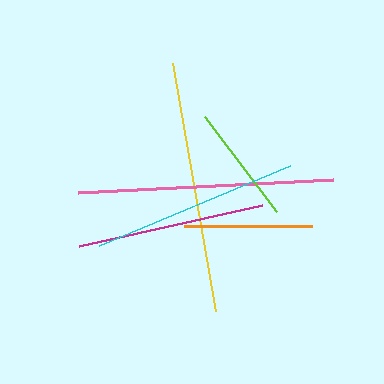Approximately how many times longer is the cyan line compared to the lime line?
The cyan line is approximately 1.7 times the length of the lime line.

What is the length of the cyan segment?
The cyan segment is approximately 207 pixels long.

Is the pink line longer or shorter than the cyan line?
The pink line is longer than the cyan line.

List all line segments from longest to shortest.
From longest to shortest: pink, yellow, cyan, magenta, orange, lime.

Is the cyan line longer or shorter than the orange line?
The cyan line is longer than the orange line.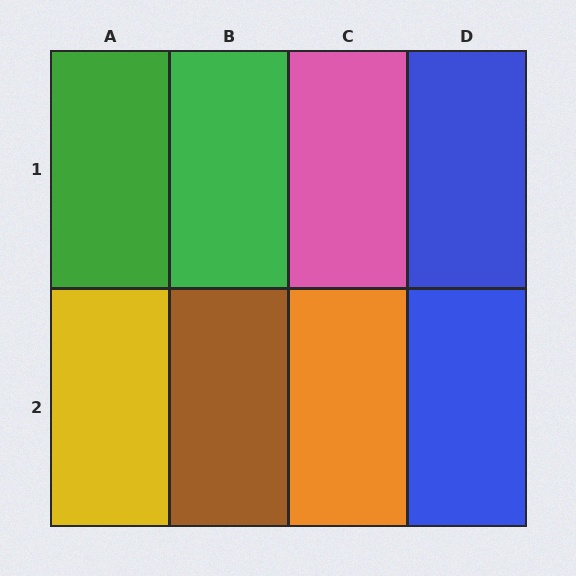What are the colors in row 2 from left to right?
Yellow, brown, orange, blue.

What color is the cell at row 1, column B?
Green.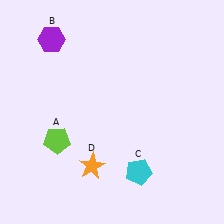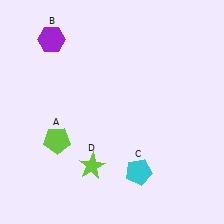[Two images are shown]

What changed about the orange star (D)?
In Image 1, D is orange. In Image 2, it changed to lime.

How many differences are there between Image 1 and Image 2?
There is 1 difference between the two images.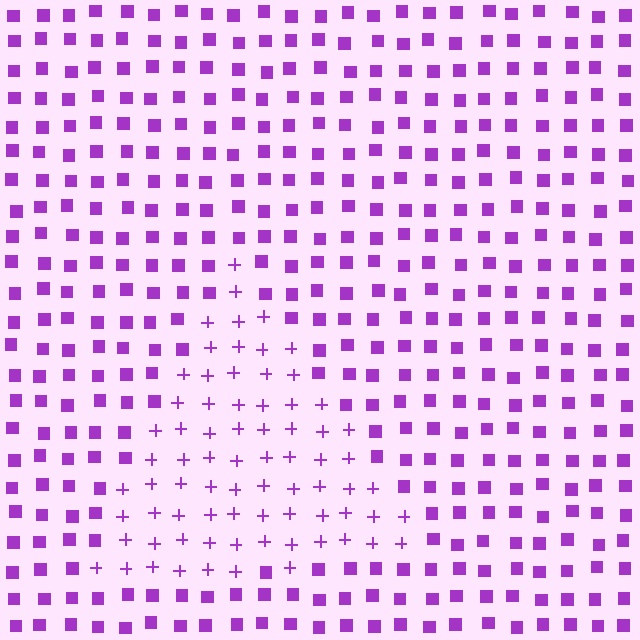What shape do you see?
I see a triangle.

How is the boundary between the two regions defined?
The boundary is defined by a change in element shape: plus signs inside vs. squares outside. All elements share the same color and spacing.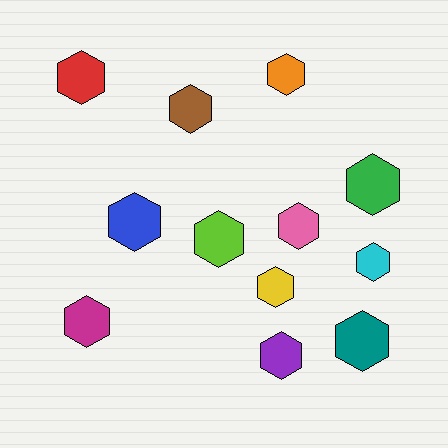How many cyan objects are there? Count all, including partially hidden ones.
There is 1 cyan object.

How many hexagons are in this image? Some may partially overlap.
There are 12 hexagons.